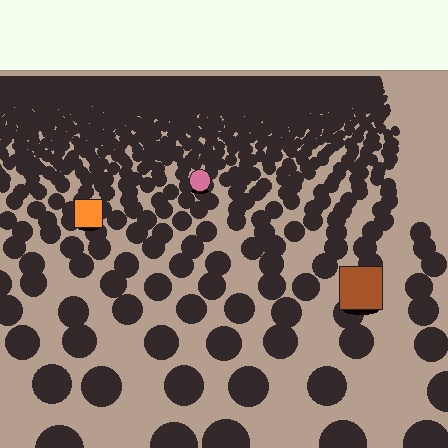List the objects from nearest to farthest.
From nearest to farthest: the brown square, the orange square, the pink circle.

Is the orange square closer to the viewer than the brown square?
No. The brown square is closer — you can tell from the texture gradient: the ground texture is coarser near it.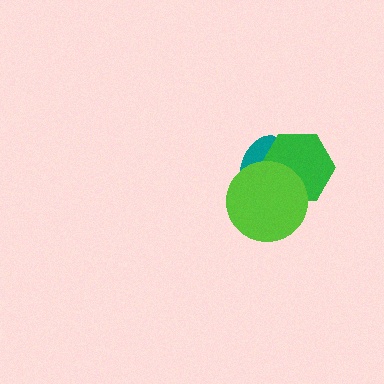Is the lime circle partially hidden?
No, no other shape covers it.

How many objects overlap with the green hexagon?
2 objects overlap with the green hexagon.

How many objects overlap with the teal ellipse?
2 objects overlap with the teal ellipse.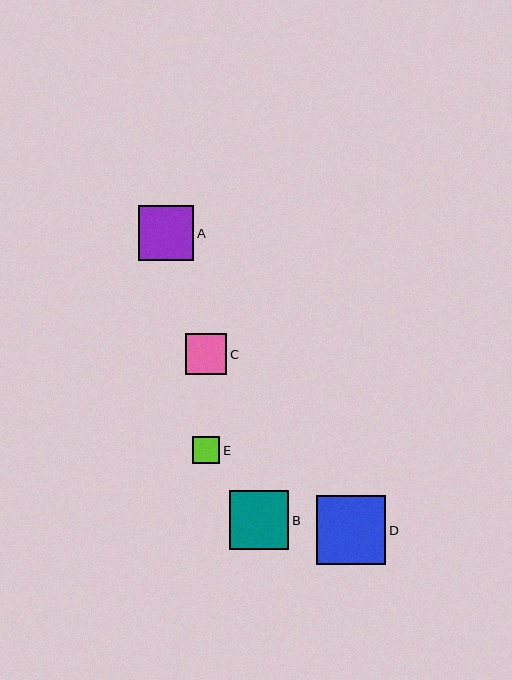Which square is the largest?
Square D is the largest with a size of approximately 69 pixels.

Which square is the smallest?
Square E is the smallest with a size of approximately 27 pixels.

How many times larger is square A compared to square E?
Square A is approximately 2.0 times the size of square E.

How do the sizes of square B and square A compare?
Square B and square A are approximately the same size.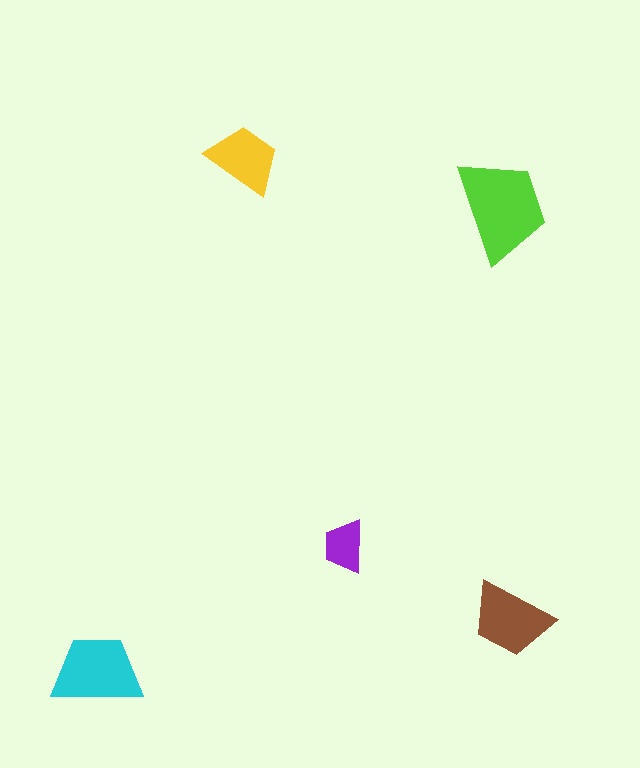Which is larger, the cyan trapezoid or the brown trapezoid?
The cyan one.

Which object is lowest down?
The cyan trapezoid is bottommost.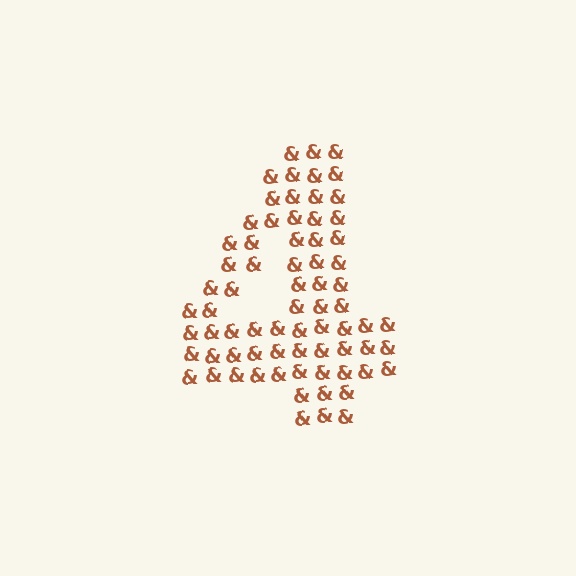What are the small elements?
The small elements are ampersands.